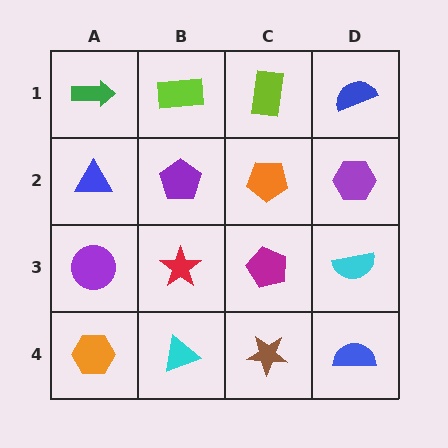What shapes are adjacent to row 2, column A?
A green arrow (row 1, column A), a purple circle (row 3, column A), a purple pentagon (row 2, column B).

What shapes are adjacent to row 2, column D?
A blue semicircle (row 1, column D), a cyan semicircle (row 3, column D), an orange pentagon (row 2, column C).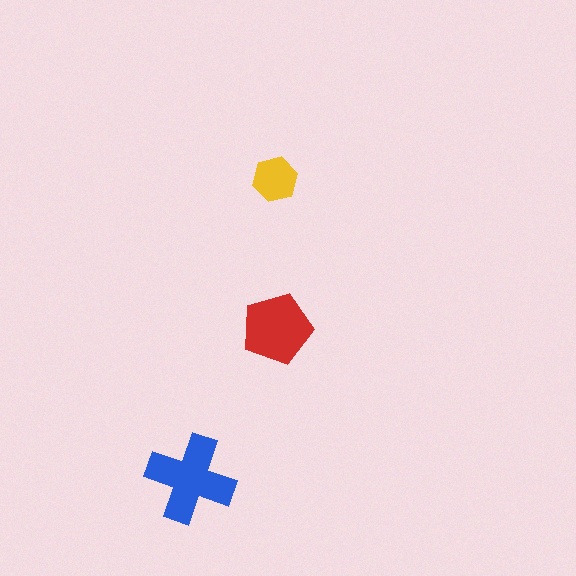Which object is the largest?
The blue cross.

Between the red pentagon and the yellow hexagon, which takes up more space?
The red pentagon.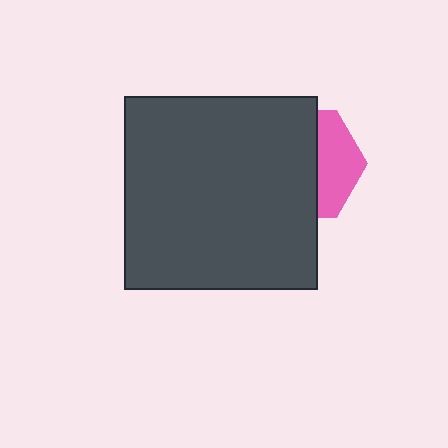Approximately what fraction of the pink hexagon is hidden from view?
Roughly 63% of the pink hexagon is hidden behind the dark gray square.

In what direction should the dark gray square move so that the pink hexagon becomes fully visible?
The dark gray square should move left. That is the shortest direction to clear the overlap and leave the pink hexagon fully visible.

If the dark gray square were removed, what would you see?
You would see the complete pink hexagon.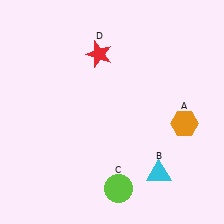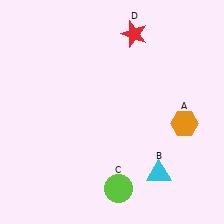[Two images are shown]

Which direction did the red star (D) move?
The red star (D) moved right.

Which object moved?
The red star (D) moved right.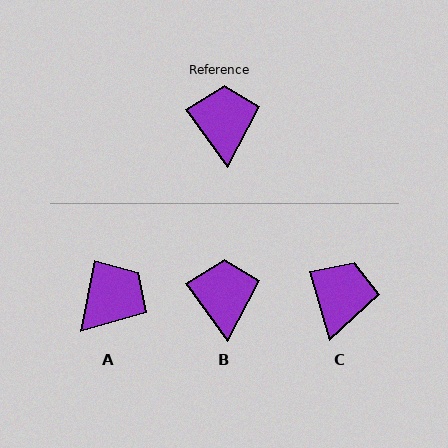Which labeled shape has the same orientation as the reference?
B.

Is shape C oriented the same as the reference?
No, it is off by about 20 degrees.